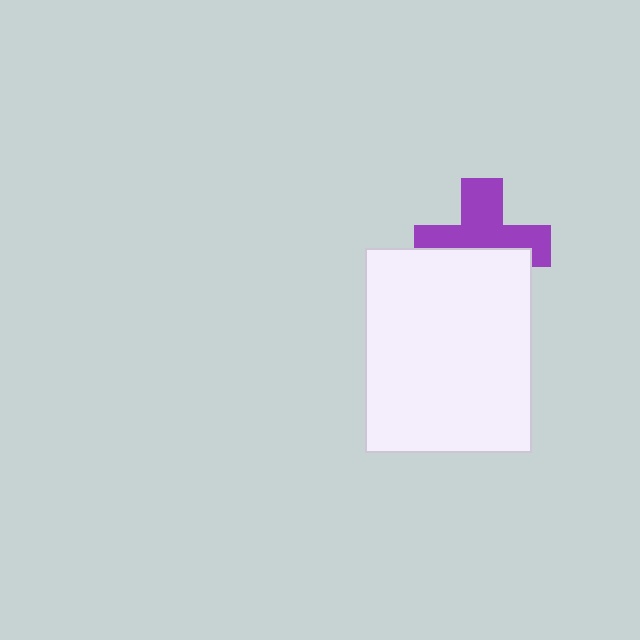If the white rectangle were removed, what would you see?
You would see the complete purple cross.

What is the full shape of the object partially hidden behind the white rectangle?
The partially hidden object is a purple cross.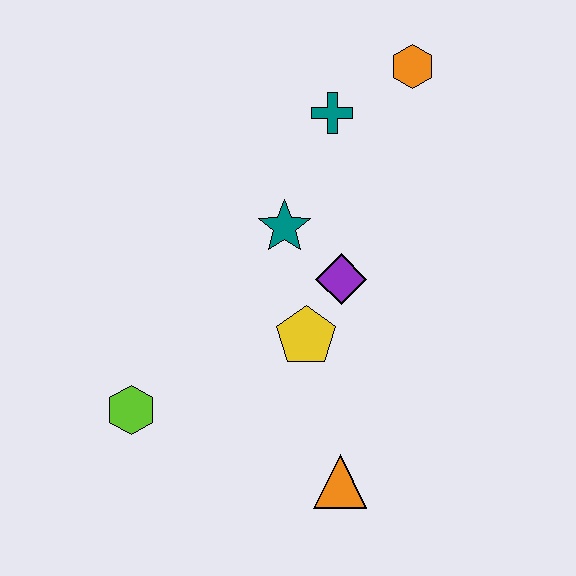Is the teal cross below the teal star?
No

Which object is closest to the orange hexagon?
The teal cross is closest to the orange hexagon.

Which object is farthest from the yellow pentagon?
The orange hexagon is farthest from the yellow pentagon.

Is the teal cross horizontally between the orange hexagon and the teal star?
Yes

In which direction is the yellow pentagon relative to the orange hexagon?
The yellow pentagon is below the orange hexagon.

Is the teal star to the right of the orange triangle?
No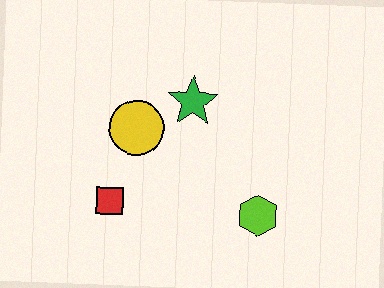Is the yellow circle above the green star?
No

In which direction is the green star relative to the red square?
The green star is above the red square.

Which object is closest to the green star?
The yellow circle is closest to the green star.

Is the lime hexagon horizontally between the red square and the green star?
No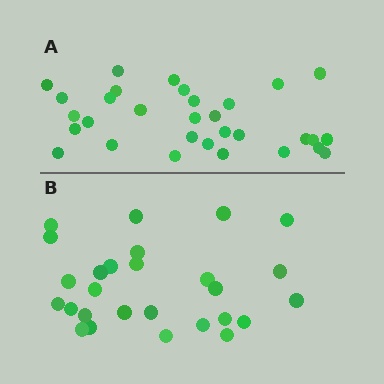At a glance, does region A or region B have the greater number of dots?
Region A (the top region) has more dots.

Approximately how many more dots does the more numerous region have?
Region A has about 4 more dots than region B.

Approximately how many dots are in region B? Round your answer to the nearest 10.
About 30 dots. (The exact count is 27, which rounds to 30.)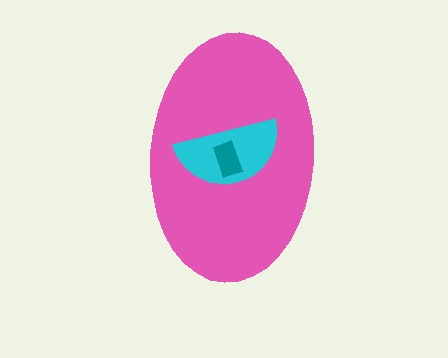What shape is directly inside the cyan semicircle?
The teal rectangle.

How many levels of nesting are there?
3.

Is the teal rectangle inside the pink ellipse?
Yes.